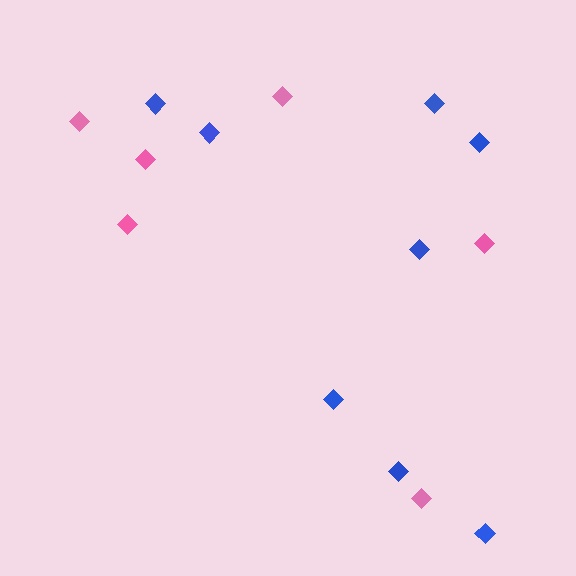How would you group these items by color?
There are 2 groups: one group of blue diamonds (8) and one group of pink diamonds (6).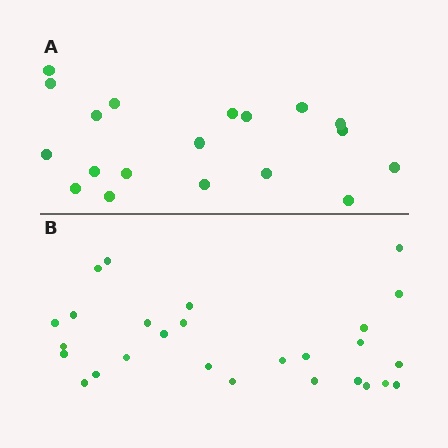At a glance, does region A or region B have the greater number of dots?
Region B (the bottom region) has more dots.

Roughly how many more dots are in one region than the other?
Region B has roughly 8 or so more dots than region A.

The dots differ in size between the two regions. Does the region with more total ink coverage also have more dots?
No. Region A has more total ink coverage because its dots are larger, but region B actually contains more individual dots. Total area can be misleading — the number of items is what matters here.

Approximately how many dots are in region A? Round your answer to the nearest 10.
About 20 dots. (The exact count is 19, which rounds to 20.)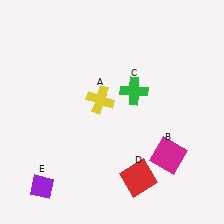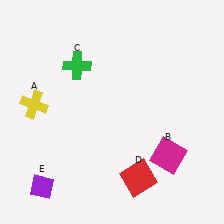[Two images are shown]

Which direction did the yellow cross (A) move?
The yellow cross (A) moved left.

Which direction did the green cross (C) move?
The green cross (C) moved left.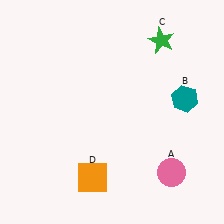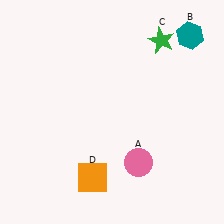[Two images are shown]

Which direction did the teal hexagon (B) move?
The teal hexagon (B) moved up.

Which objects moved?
The objects that moved are: the pink circle (A), the teal hexagon (B).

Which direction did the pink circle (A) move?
The pink circle (A) moved left.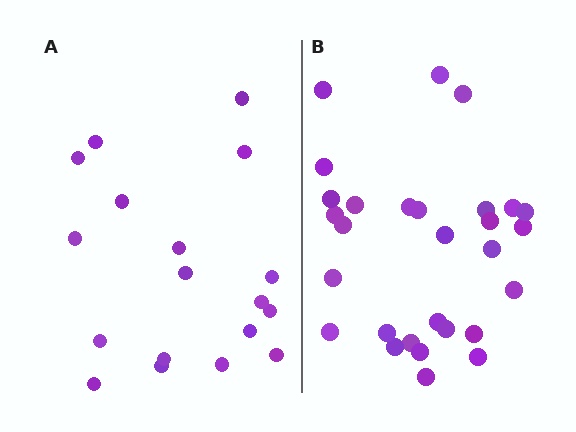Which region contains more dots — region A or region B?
Region B (the right region) has more dots.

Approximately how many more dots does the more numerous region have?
Region B has roughly 12 or so more dots than region A.